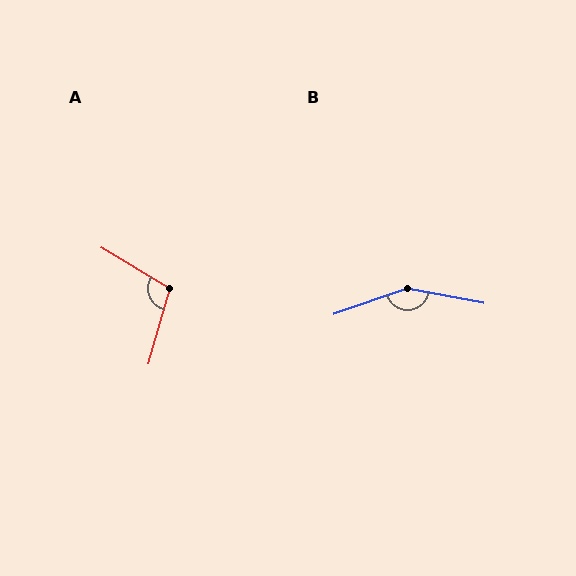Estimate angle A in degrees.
Approximately 105 degrees.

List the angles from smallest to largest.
A (105°), B (150°).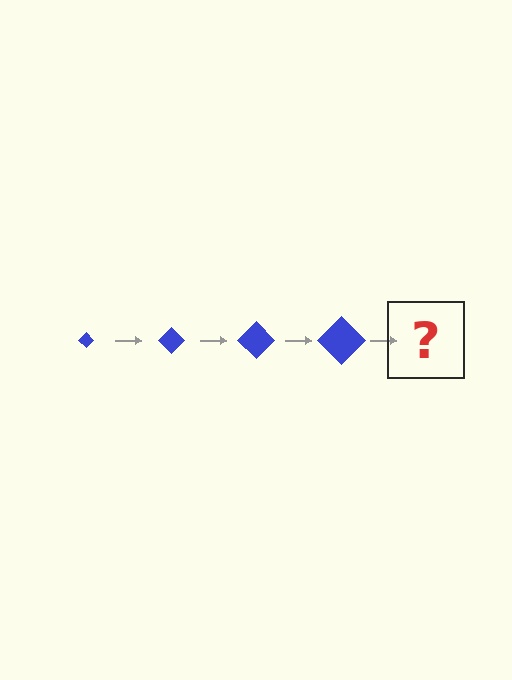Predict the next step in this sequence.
The next step is a blue diamond, larger than the previous one.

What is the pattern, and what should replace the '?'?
The pattern is that the diamond gets progressively larger each step. The '?' should be a blue diamond, larger than the previous one.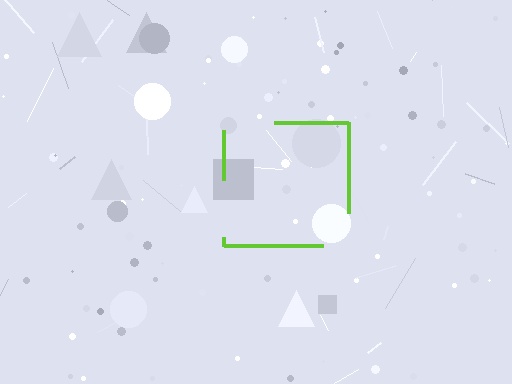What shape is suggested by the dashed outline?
The dashed outline suggests a square.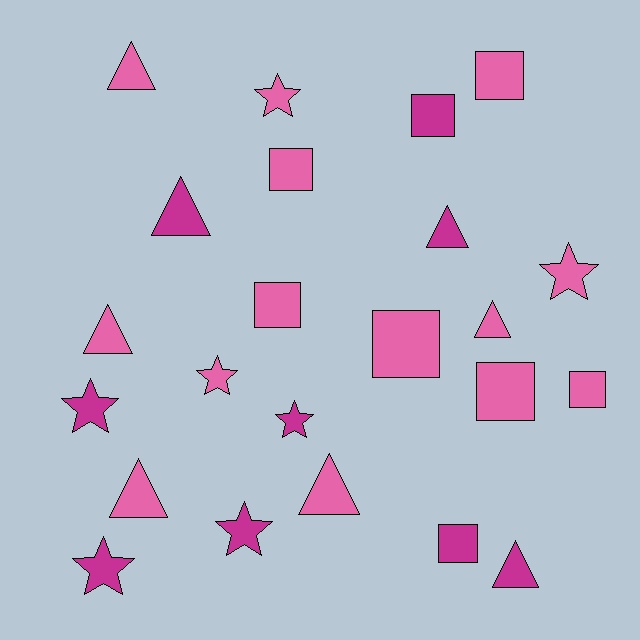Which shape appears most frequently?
Triangle, with 8 objects.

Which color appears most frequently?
Pink, with 14 objects.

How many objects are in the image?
There are 23 objects.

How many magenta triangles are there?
There are 3 magenta triangles.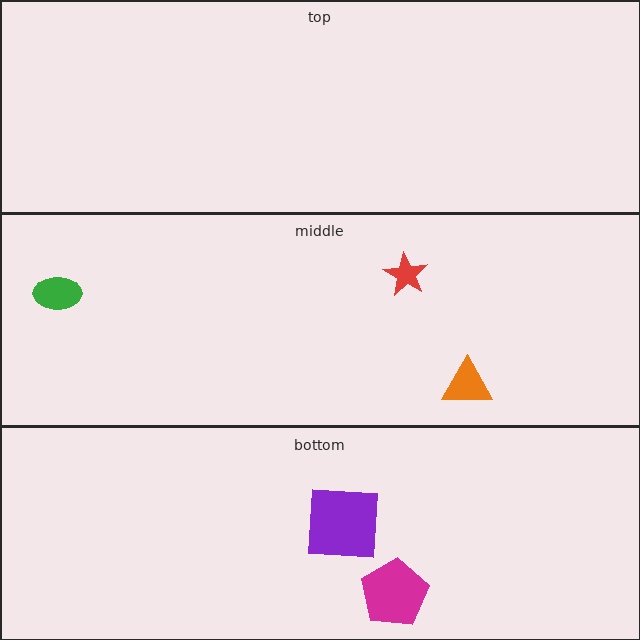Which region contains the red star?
The middle region.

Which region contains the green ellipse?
The middle region.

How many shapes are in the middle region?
3.